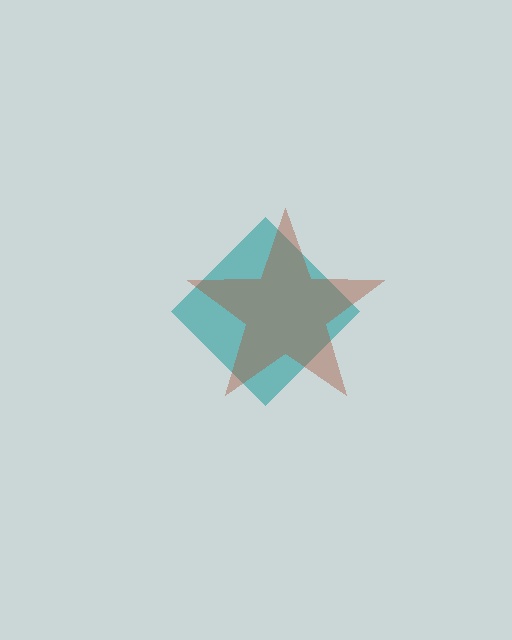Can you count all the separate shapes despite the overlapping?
Yes, there are 2 separate shapes.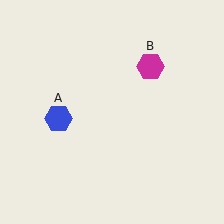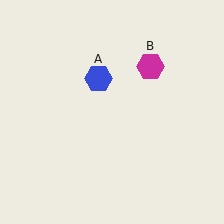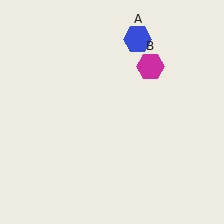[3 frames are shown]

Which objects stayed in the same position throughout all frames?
Magenta hexagon (object B) remained stationary.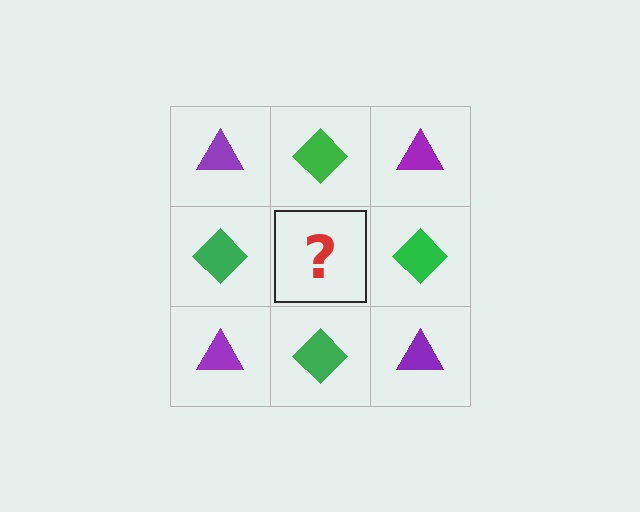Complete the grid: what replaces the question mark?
The question mark should be replaced with a purple triangle.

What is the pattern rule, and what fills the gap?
The rule is that it alternates purple triangle and green diamond in a checkerboard pattern. The gap should be filled with a purple triangle.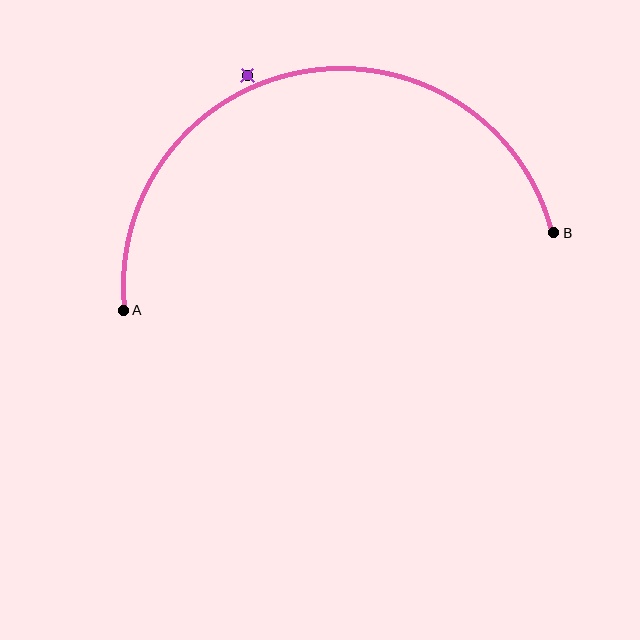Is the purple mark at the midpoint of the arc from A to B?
No — the purple mark does not lie on the arc at all. It sits slightly outside the curve.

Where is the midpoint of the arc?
The arc midpoint is the point on the curve farthest from the straight line joining A and B. It sits above that line.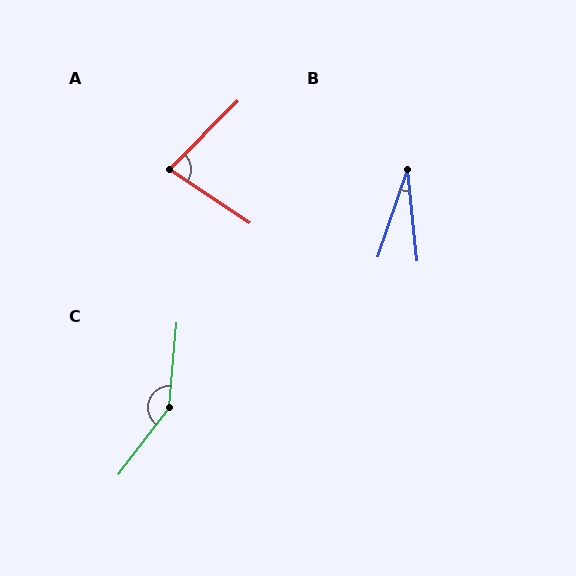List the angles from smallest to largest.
B (25°), A (79°), C (148°).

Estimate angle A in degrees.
Approximately 79 degrees.